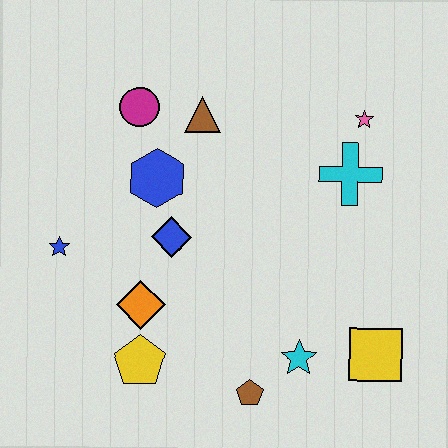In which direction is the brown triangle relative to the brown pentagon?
The brown triangle is above the brown pentagon.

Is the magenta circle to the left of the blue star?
No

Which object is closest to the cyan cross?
The pink star is closest to the cyan cross.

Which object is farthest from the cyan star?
The magenta circle is farthest from the cyan star.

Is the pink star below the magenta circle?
Yes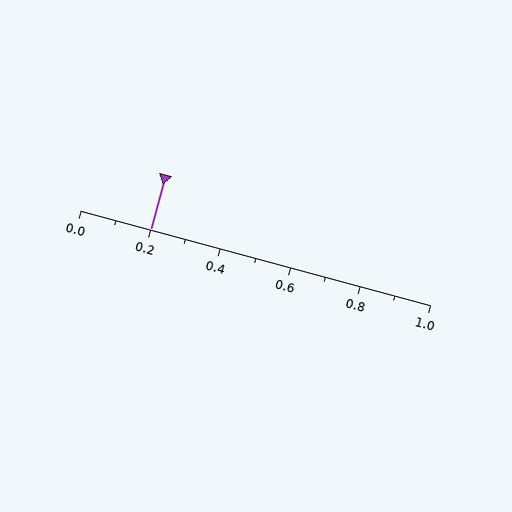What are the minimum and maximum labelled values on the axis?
The axis runs from 0.0 to 1.0.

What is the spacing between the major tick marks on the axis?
The major ticks are spaced 0.2 apart.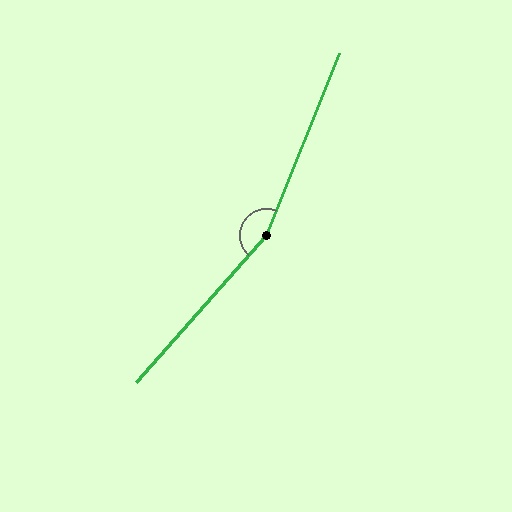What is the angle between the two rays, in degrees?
Approximately 160 degrees.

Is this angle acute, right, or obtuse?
It is obtuse.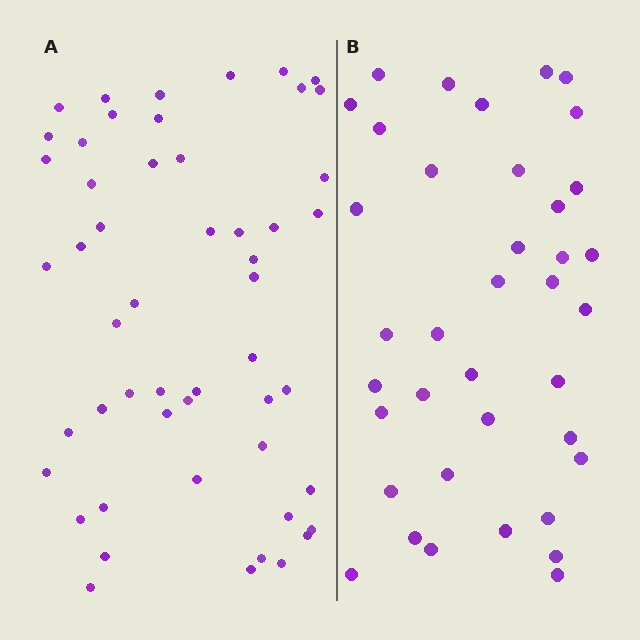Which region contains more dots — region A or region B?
Region A (the left region) has more dots.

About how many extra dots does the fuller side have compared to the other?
Region A has approximately 15 more dots than region B.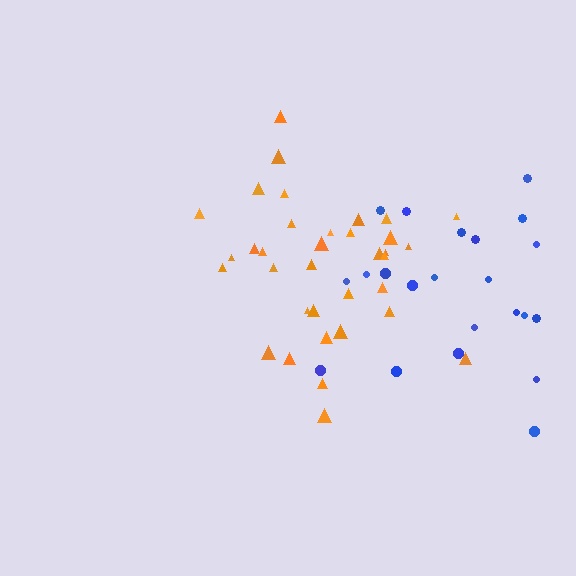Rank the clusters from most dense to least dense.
orange, blue.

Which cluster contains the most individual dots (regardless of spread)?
Orange (35).